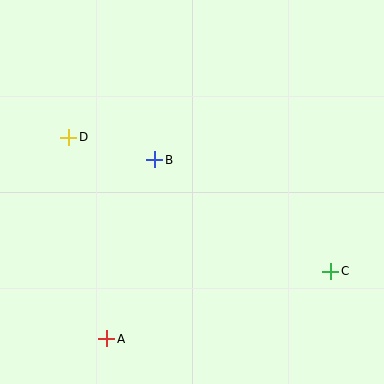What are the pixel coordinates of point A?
Point A is at (107, 339).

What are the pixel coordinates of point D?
Point D is at (69, 137).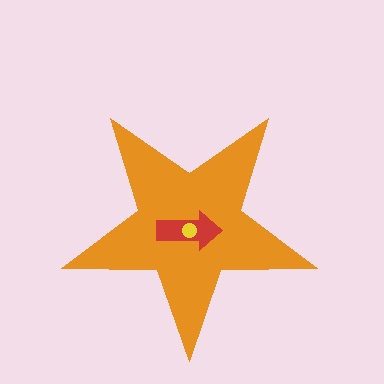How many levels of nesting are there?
3.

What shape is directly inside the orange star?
The red arrow.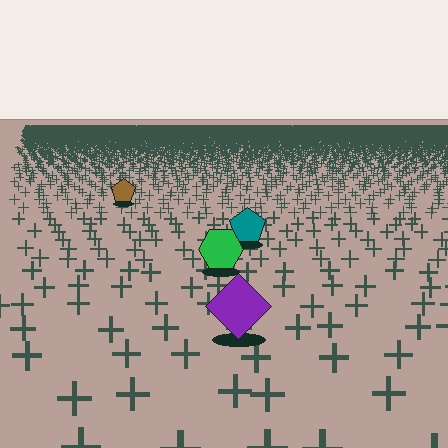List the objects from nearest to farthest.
From nearest to farthest: the purple diamond, the green hexagon, the teal pentagon, the brown pentagon.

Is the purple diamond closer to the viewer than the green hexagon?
Yes. The purple diamond is closer — you can tell from the texture gradient: the ground texture is coarser near it.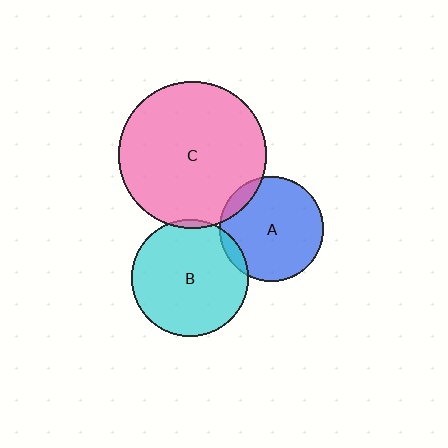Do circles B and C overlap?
Yes.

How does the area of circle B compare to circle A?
Approximately 1.3 times.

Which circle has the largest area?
Circle C (pink).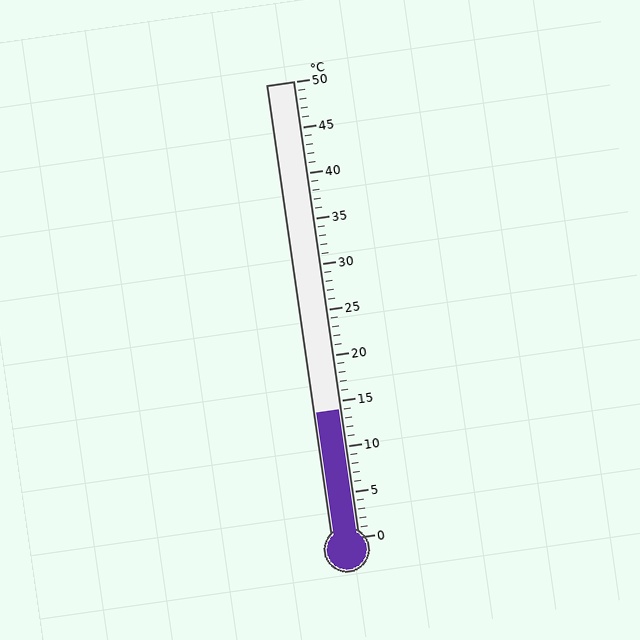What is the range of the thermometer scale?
The thermometer scale ranges from 0°C to 50°C.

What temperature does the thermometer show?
The thermometer shows approximately 14°C.